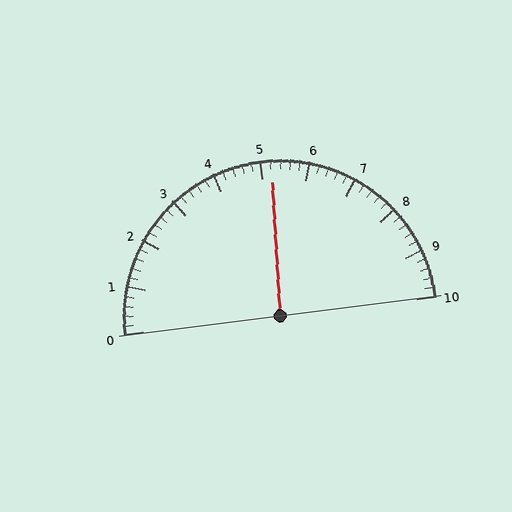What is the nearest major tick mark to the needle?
The nearest major tick mark is 5.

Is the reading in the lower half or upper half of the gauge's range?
The reading is in the upper half of the range (0 to 10).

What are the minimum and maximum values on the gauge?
The gauge ranges from 0 to 10.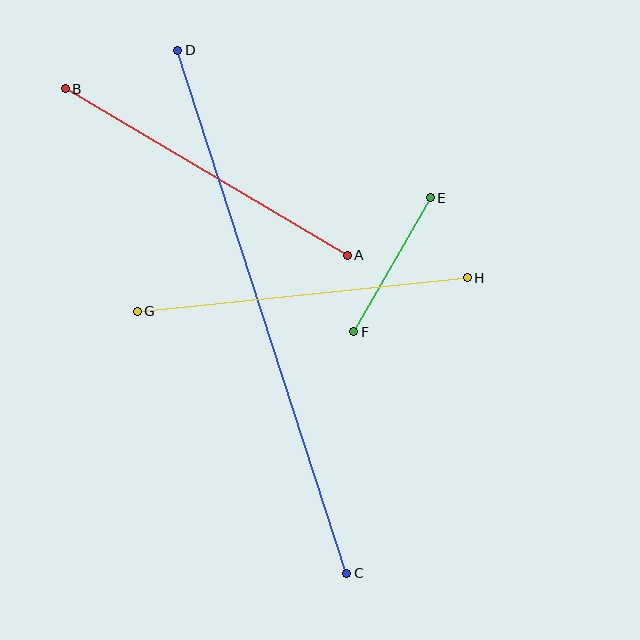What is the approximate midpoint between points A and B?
The midpoint is at approximately (206, 172) pixels.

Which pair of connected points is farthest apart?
Points C and D are farthest apart.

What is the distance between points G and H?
The distance is approximately 331 pixels.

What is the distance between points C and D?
The distance is approximately 550 pixels.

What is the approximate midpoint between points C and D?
The midpoint is at approximately (262, 312) pixels.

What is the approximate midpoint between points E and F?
The midpoint is at approximately (392, 265) pixels.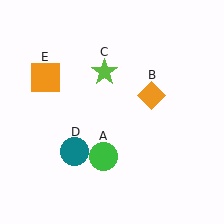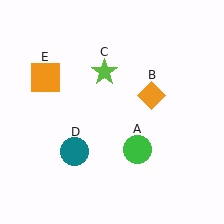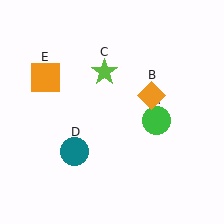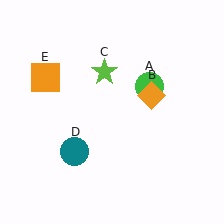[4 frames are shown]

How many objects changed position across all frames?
1 object changed position: green circle (object A).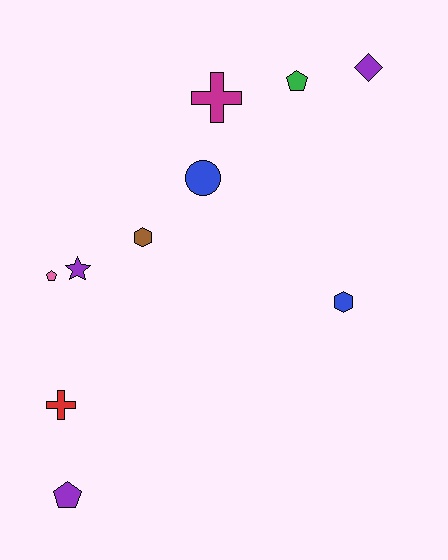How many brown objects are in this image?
There is 1 brown object.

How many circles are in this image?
There is 1 circle.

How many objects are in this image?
There are 10 objects.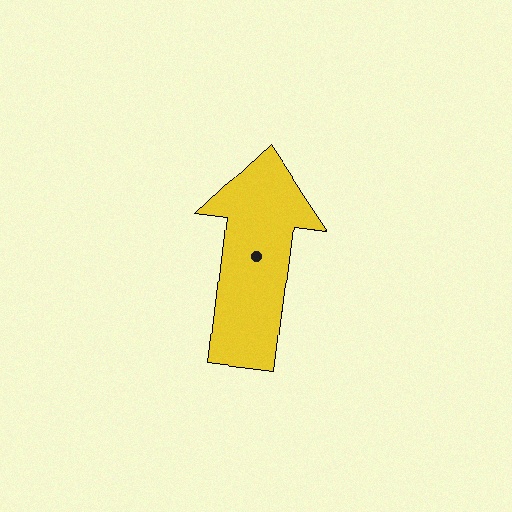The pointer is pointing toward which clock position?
Roughly 12 o'clock.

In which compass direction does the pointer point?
North.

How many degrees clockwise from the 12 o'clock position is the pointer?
Approximately 7 degrees.